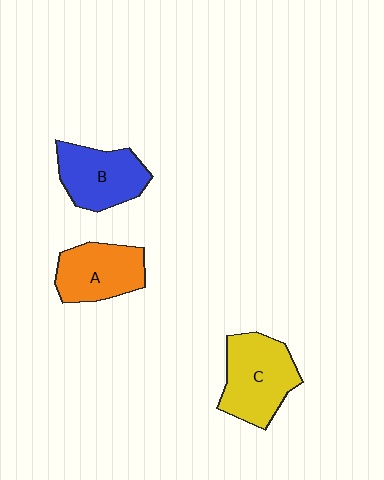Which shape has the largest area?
Shape C (yellow).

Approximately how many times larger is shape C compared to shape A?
Approximately 1.2 times.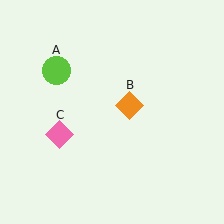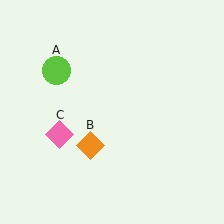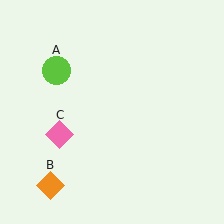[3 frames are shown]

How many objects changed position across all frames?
1 object changed position: orange diamond (object B).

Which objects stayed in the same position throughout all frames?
Lime circle (object A) and pink diamond (object C) remained stationary.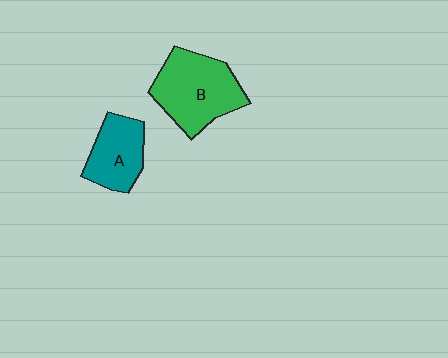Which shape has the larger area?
Shape B (green).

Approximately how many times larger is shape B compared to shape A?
Approximately 1.5 times.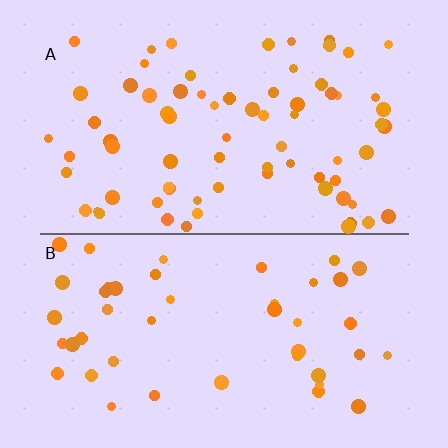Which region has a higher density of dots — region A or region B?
A (the top).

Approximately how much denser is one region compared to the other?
Approximately 1.6× — region A over region B.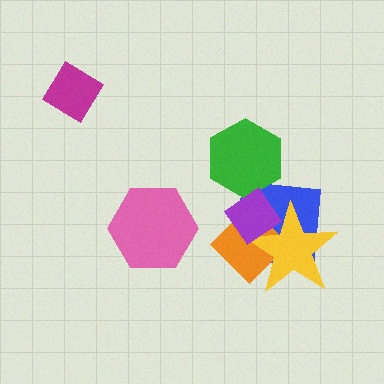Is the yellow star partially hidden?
Yes, it is partially covered by another shape.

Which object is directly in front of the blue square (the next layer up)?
The orange diamond is directly in front of the blue square.